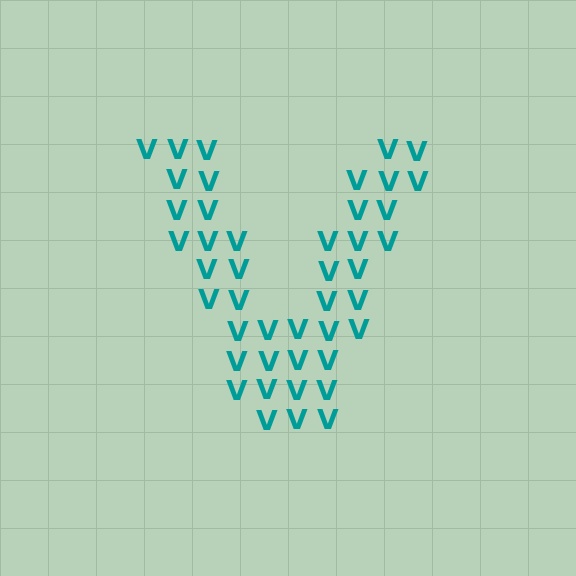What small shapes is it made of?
It is made of small letter V's.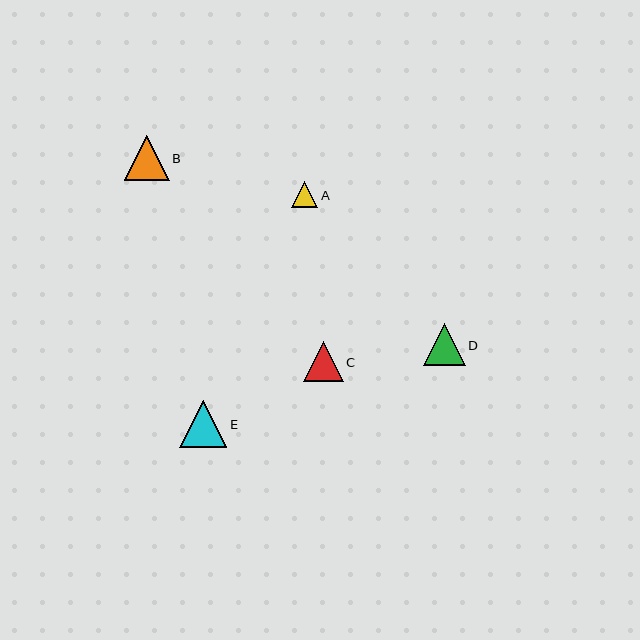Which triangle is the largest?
Triangle E is the largest with a size of approximately 47 pixels.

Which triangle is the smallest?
Triangle A is the smallest with a size of approximately 26 pixels.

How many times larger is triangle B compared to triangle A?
Triangle B is approximately 1.7 times the size of triangle A.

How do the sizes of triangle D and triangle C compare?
Triangle D and triangle C are approximately the same size.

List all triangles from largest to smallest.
From largest to smallest: E, B, D, C, A.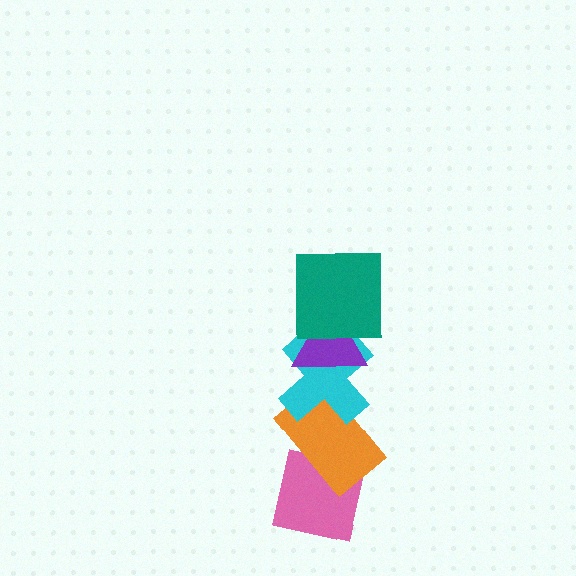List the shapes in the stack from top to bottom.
From top to bottom: the teal square, the purple triangle, the cyan cross, the orange rectangle, the pink square.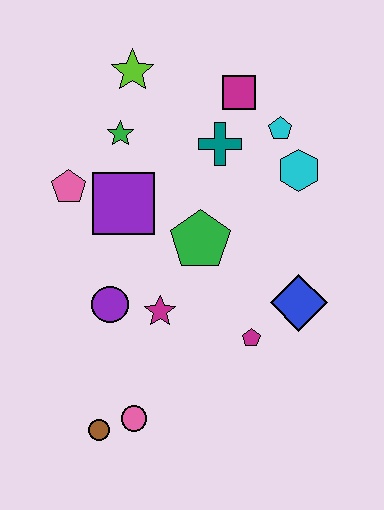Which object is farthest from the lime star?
The brown circle is farthest from the lime star.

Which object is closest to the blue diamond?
The magenta pentagon is closest to the blue diamond.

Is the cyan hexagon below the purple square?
No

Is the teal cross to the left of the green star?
No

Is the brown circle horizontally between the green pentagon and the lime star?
No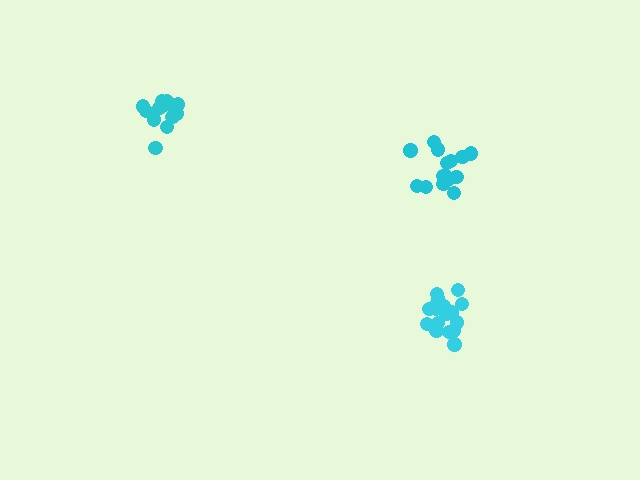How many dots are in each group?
Group 1: 15 dots, Group 2: 17 dots, Group 3: 14 dots (46 total).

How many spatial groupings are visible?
There are 3 spatial groupings.